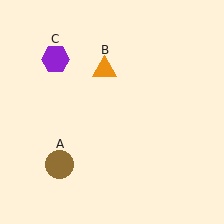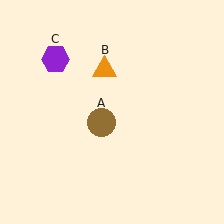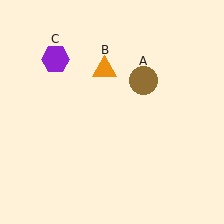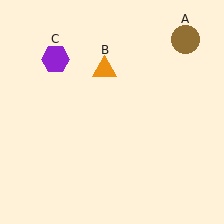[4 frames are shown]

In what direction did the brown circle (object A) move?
The brown circle (object A) moved up and to the right.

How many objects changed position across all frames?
1 object changed position: brown circle (object A).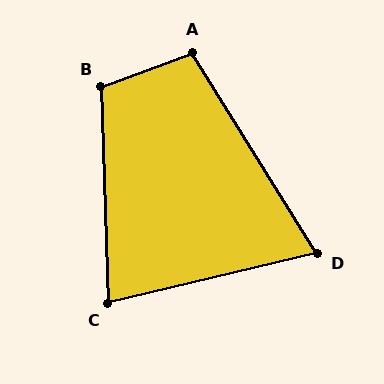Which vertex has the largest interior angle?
B, at approximately 109 degrees.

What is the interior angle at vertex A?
Approximately 101 degrees (obtuse).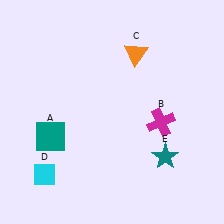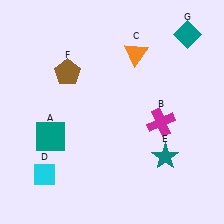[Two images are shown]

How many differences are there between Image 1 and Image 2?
There are 2 differences between the two images.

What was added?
A brown pentagon (F), a teal diamond (G) were added in Image 2.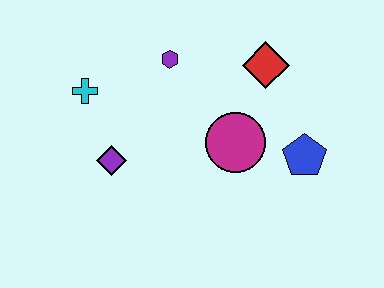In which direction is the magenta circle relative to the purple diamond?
The magenta circle is to the right of the purple diamond.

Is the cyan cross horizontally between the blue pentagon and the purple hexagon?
No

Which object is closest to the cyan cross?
The purple diamond is closest to the cyan cross.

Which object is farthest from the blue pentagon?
The cyan cross is farthest from the blue pentagon.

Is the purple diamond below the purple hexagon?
Yes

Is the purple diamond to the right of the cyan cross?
Yes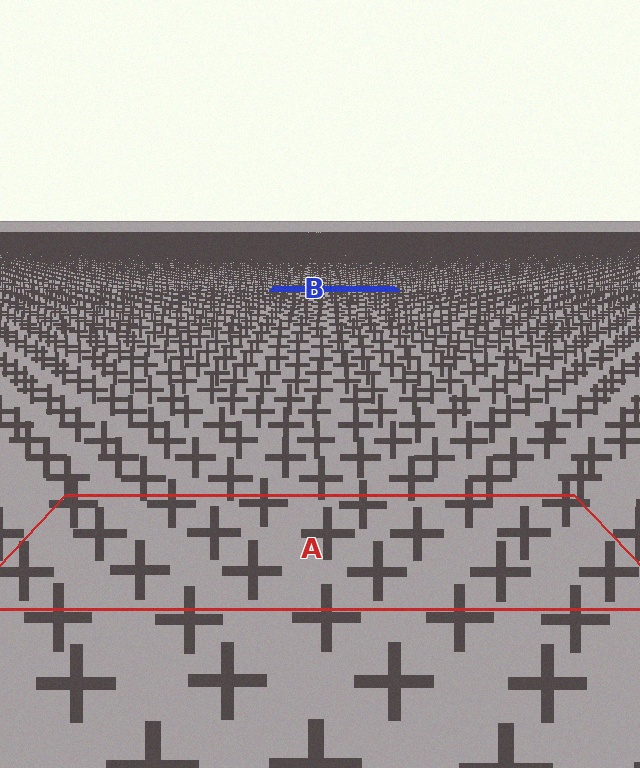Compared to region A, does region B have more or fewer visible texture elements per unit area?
Region B has more texture elements per unit area — they are packed more densely because it is farther away.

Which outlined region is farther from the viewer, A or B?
Region B is farther from the viewer — the texture elements inside it appear smaller and more densely packed.